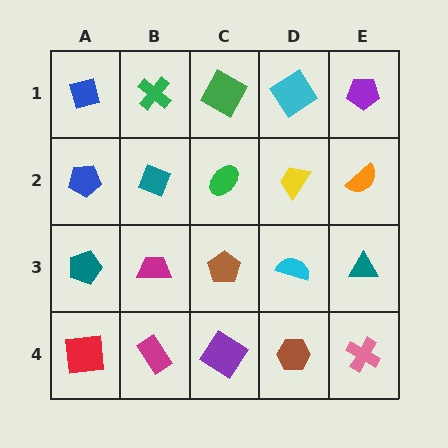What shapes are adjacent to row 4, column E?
A teal triangle (row 3, column E), a brown hexagon (row 4, column D).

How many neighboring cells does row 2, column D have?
4.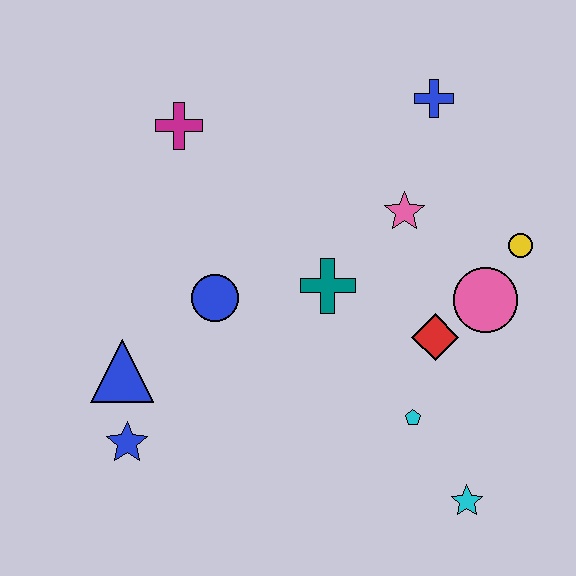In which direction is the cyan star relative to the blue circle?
The cyan star is to the right of the blue circle.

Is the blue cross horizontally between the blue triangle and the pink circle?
Yes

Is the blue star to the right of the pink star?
No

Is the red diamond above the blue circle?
No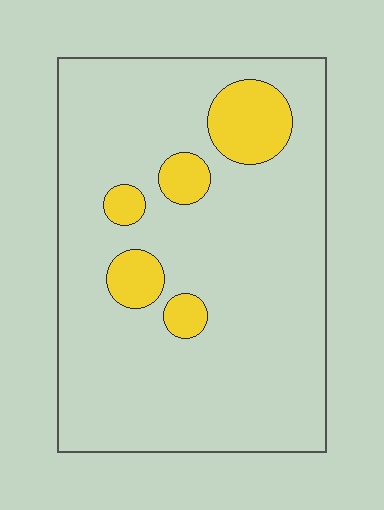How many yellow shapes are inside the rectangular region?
5.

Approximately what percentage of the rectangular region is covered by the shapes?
Approximately 15%.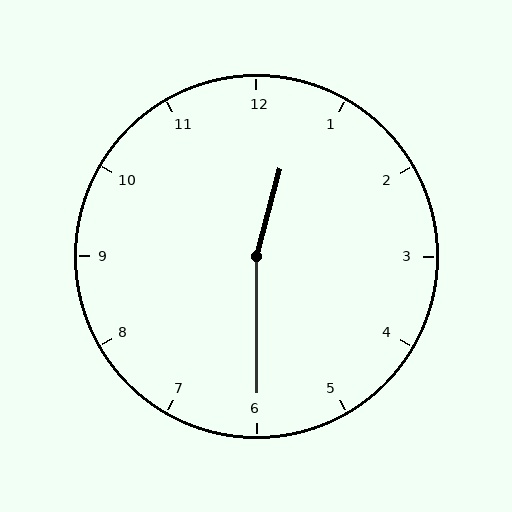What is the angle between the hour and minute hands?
Approximately 165 degrees.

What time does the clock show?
12:30.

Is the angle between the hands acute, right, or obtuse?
It is obtuse.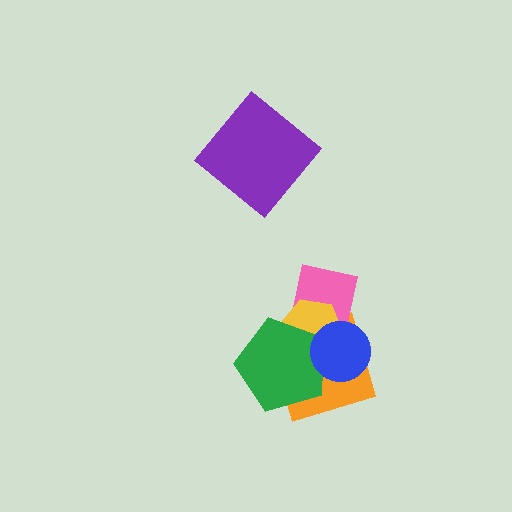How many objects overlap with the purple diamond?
0 objects overlap with the purple diamond.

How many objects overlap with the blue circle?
5 objects overlap with the blue circle.